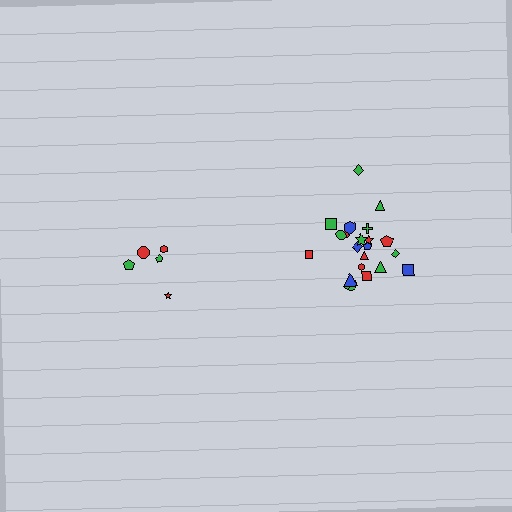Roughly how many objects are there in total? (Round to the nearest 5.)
Roughly 25 objects in total.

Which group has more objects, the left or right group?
The right group.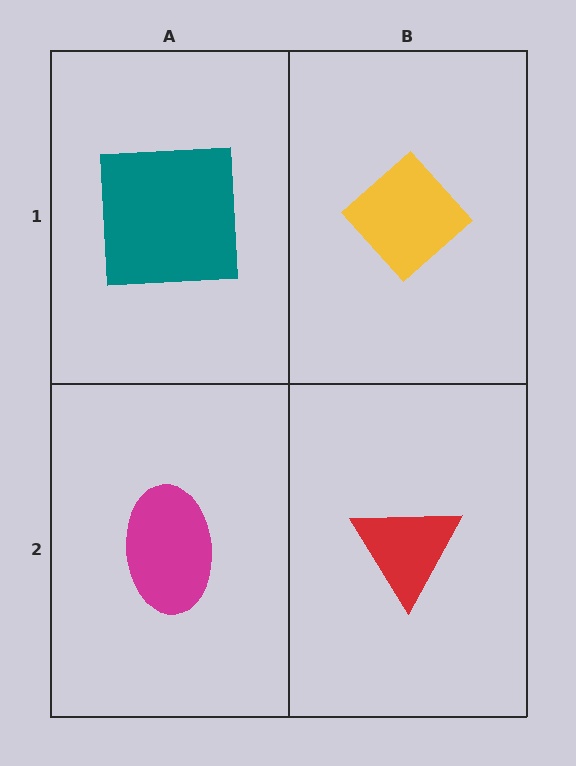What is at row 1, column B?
A yellow diamond.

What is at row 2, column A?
A magenta ellipse.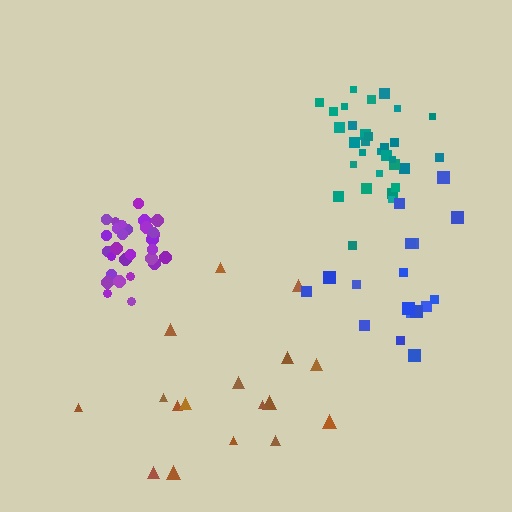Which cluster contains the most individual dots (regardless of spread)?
Teal (31).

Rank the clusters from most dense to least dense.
purple, teal, blue, brown.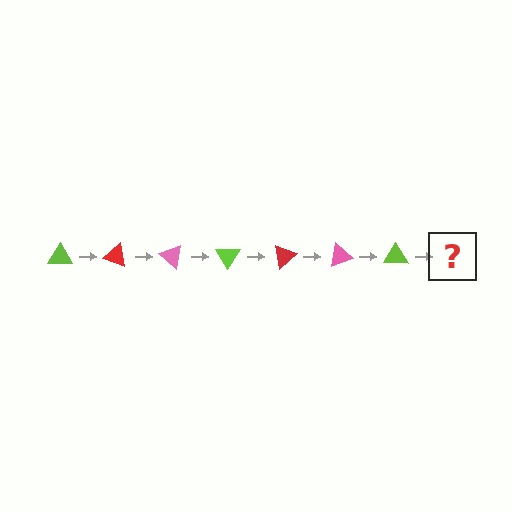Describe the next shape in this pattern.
It should be a red triangle, rotated 140 degrees from the start.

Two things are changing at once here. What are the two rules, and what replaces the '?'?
The two rules are that it rotates 20 degrees each step and the color cycles through lime, red, and pink. The '?' should be a red triangle, rotated 140 degrees from the start.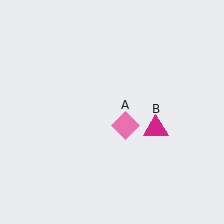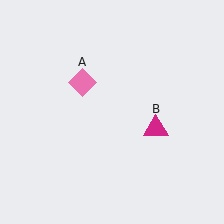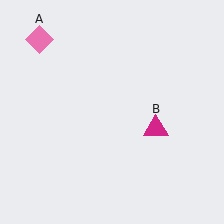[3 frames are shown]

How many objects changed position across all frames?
1 object changed position: pink diamond (object A).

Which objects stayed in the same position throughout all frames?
Magenta triangle (object B) remained stationary.